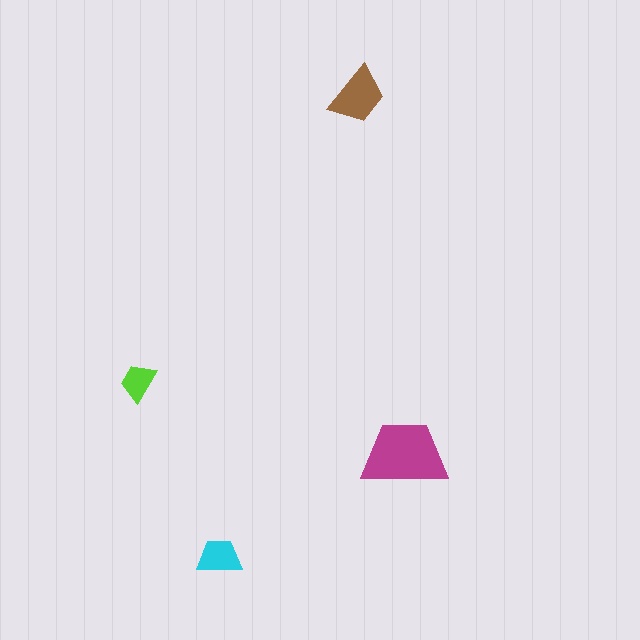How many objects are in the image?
There are 4 objects in the image.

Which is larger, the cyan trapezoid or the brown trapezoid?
The brown one.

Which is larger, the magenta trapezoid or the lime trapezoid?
The magenta one.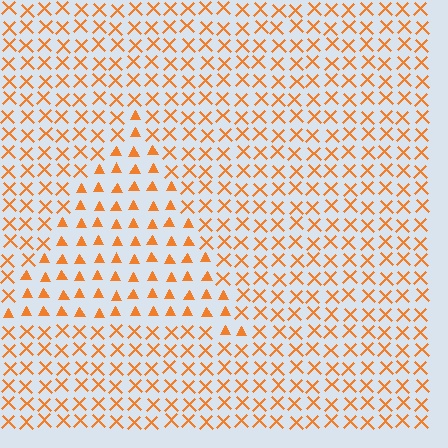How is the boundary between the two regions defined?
The boundary is defined by a change in element shape: triangles inside vs. X marks outside. All elements share the same color and spacing.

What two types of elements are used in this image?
The image uses triangles inside the triangle region and X marks outside it.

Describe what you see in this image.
The image is filled with small orange elements arranged in a uniform grid. A triangle-shaped region contains triangles, while the surrounding area contains X marks. The boundary is defined purely by the change in element shape.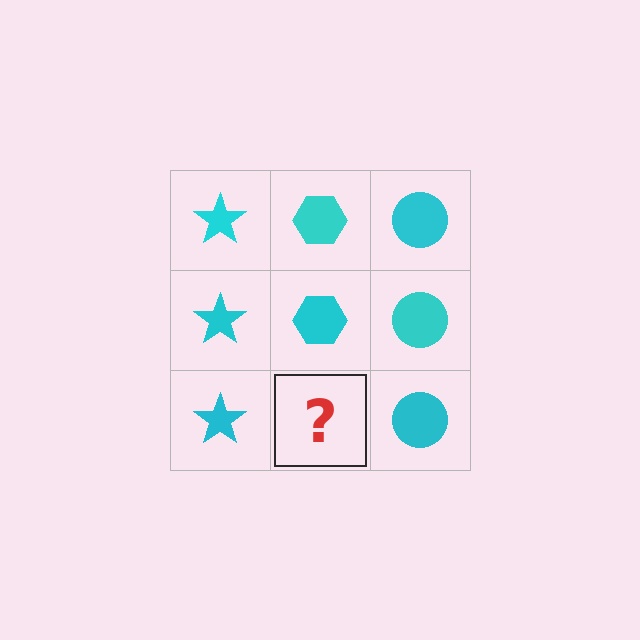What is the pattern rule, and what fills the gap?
The rule is that each column has a consistent shape. The gap should be filled with a cyan hexagon.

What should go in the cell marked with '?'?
The missing cell should contain a cyan hexagon.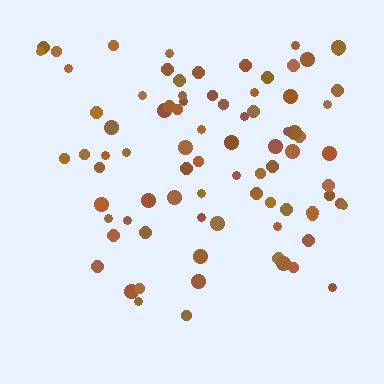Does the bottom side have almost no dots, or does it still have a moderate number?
Still a moderate number, just noticeably fewer than the top.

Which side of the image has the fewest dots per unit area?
The bottom.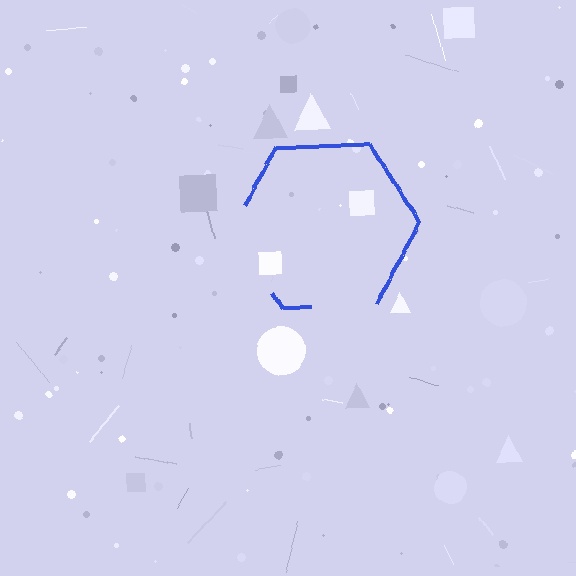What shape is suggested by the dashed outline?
The dashed outline suggests a hexagon.